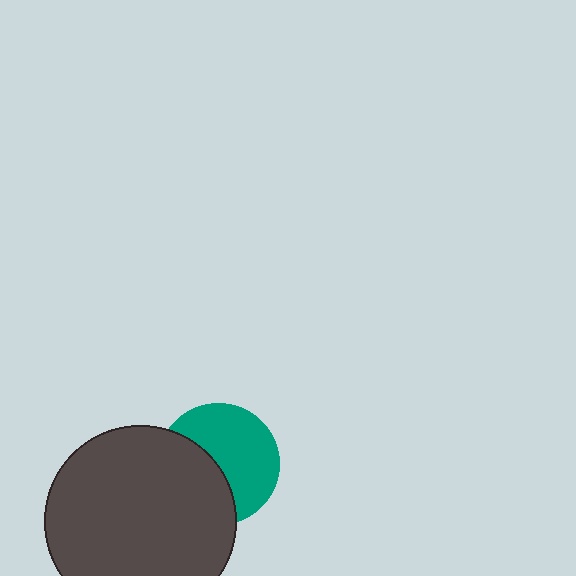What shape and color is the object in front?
The object in front is a dark gray circle.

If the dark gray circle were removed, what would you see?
You would see the complete teal circle.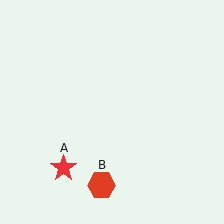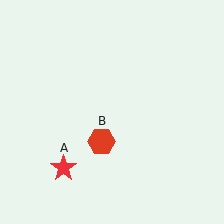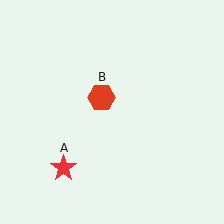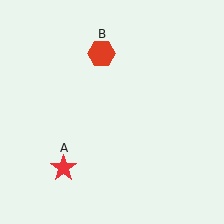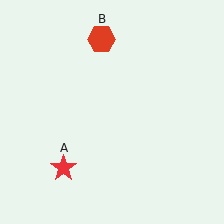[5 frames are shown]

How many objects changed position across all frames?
1 object changed position: red hexagon (object B).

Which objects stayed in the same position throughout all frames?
Red star (object A) remained stationary.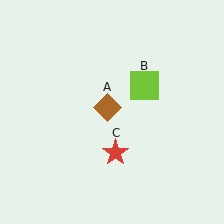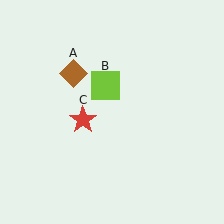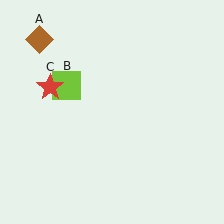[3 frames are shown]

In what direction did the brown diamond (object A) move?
The brown diamond (object A) moved up and to the left.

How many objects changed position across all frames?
3 objects changed position: brown diamond (object A), lime square (object B), red star (object C).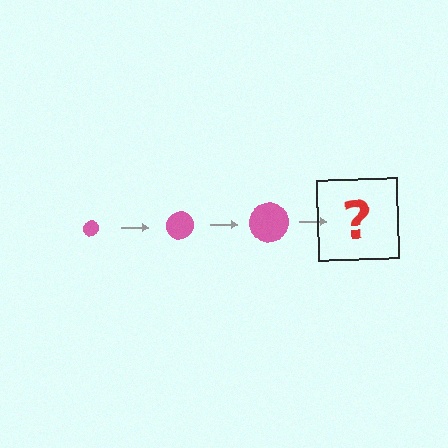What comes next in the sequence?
The next element should be a pink circle, larger than the previous one.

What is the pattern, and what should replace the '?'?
The pattern is that the circle gets progressively larger each step. The '?' should be a pink circle, larger than the previous one.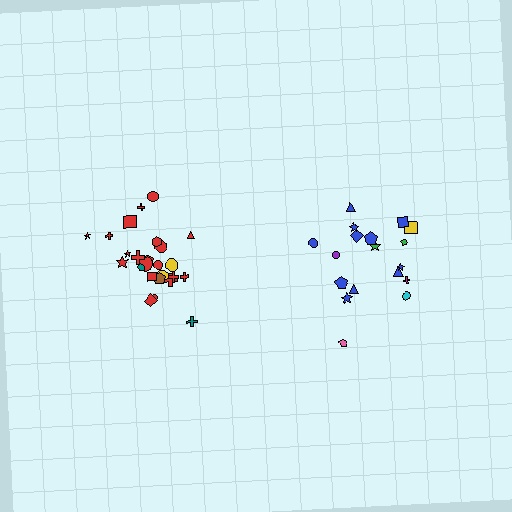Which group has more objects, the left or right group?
The left group.